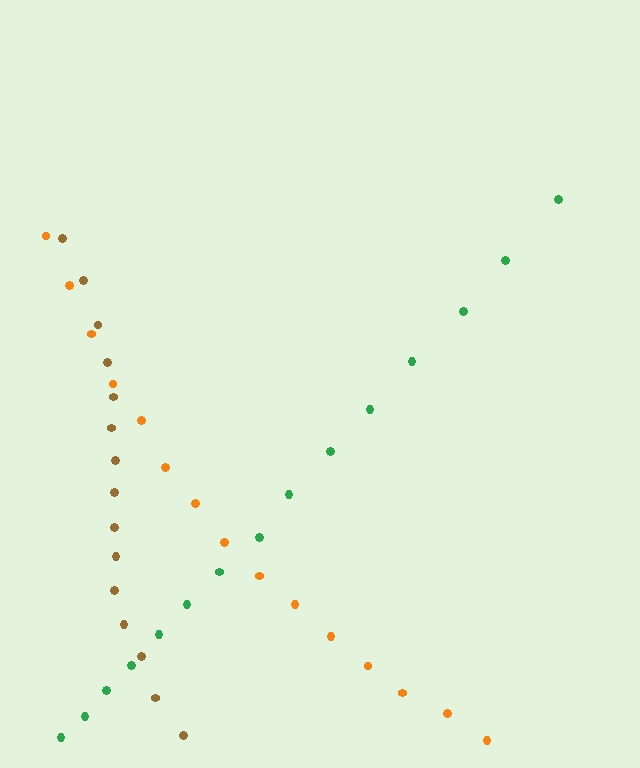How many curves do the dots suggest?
There are 3 distinct paths.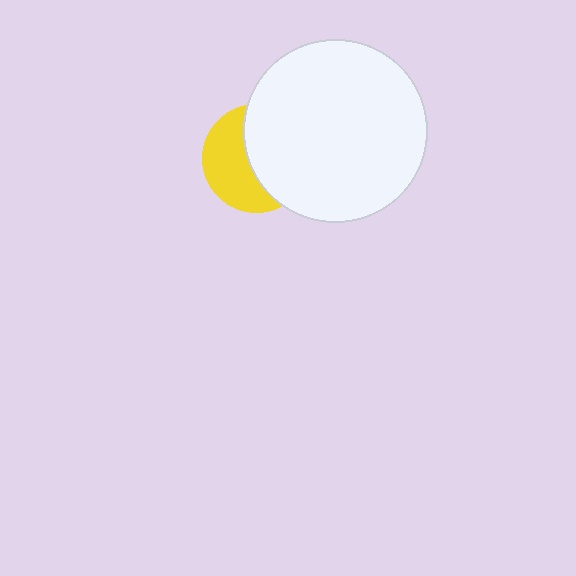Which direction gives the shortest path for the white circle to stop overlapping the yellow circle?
Moving right gives the shortest separation.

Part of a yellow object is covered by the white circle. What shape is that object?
It is a circle.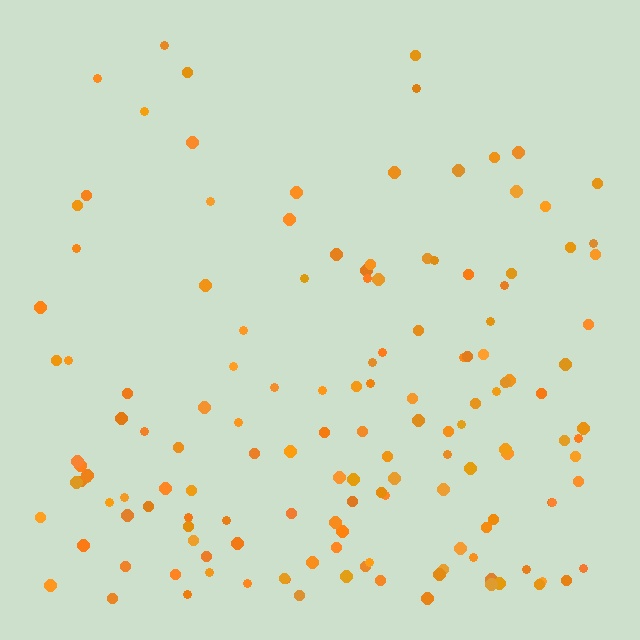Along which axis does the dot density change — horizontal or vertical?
Vertical.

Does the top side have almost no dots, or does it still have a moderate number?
Still a moderate number, just noticeably fewer than the bottom.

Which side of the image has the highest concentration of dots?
The bottom.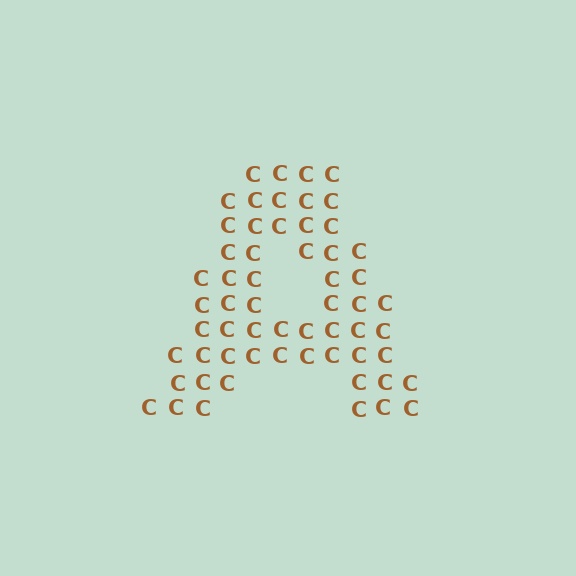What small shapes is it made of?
It is made of small letter C's.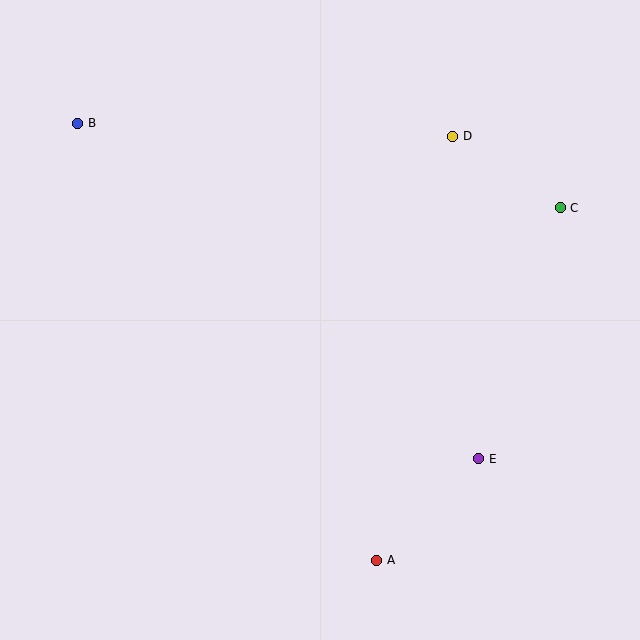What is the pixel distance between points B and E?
The distance between B and E is 523 pixels.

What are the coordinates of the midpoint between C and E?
The midpoint between C and E is at (520, 333).